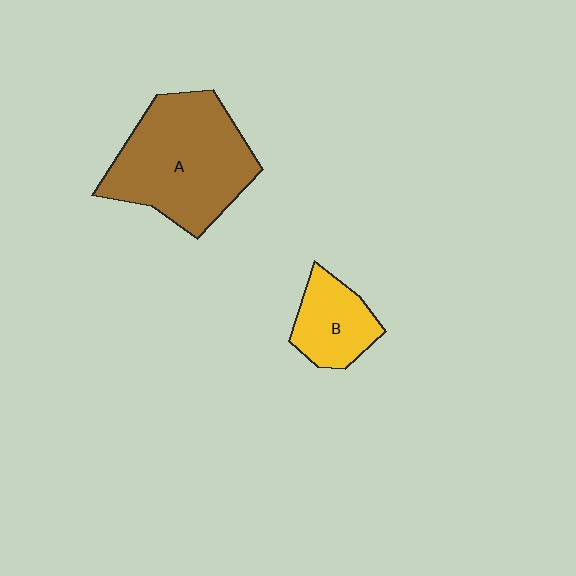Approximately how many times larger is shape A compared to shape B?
Approximately 2.4 times.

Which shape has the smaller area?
Shape B (yellow).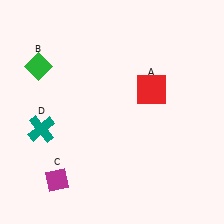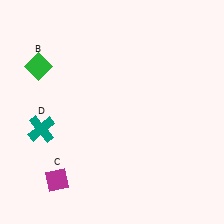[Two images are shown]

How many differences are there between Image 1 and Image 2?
There is 1 difference between the two images.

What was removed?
The red square (A) was removed in Image 2.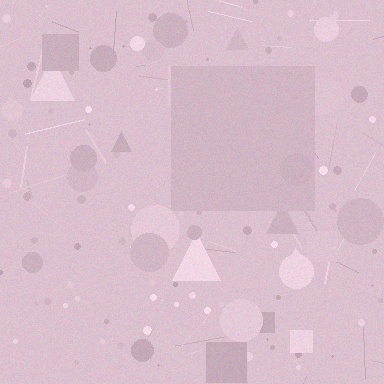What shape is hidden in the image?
A square is hidden in the image.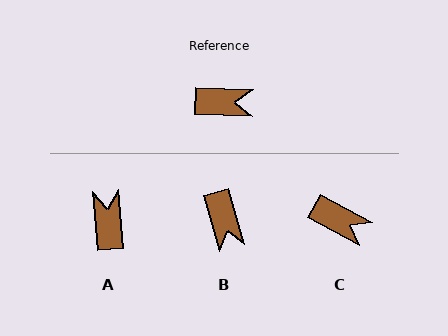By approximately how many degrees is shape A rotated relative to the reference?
Approximately 96 degrees counter-clockwise.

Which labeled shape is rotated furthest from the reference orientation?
A, about 96 degrees away.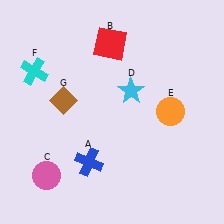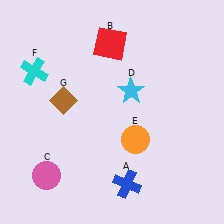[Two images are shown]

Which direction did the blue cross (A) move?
The blue cross (A) moved right.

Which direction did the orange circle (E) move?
The orange circle (E) moved left.